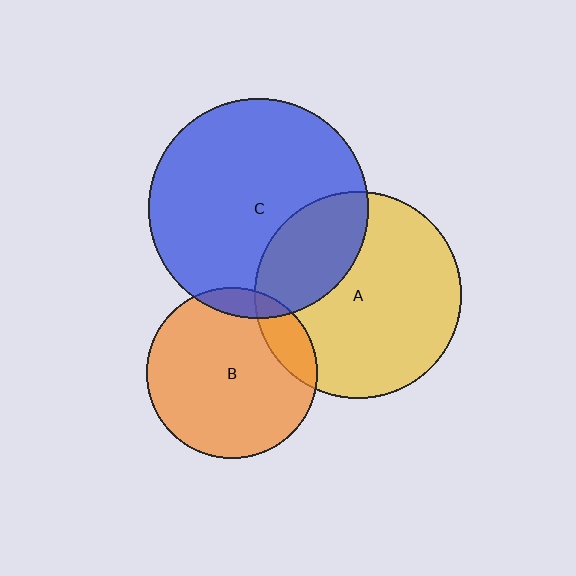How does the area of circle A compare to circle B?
Approximately 1.5 times.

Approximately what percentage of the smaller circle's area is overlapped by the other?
Approximately 30%.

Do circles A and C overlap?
Yes.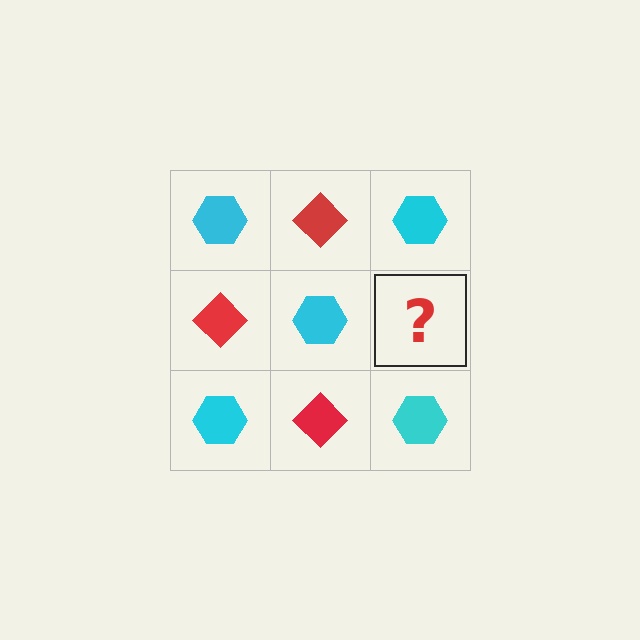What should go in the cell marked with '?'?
The missing cell should contain a red diamond.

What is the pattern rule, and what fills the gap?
The rule is that it alternates cyan hexagon and red diamond in a checkerboard pattern. The gap should be filled with a red diamond.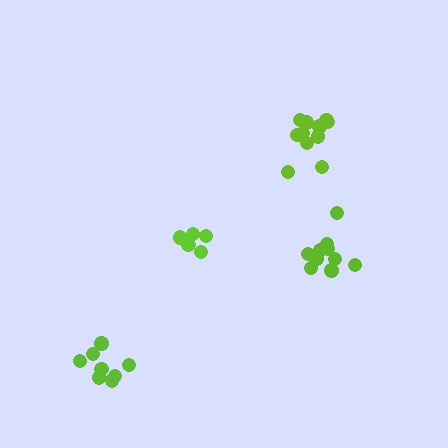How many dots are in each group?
Group 1: 11 dots, Group 2: 9 dots, Group 3: 5 dots, Group 4: 10 dots (35 total).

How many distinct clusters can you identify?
There are 4 distinct clusters.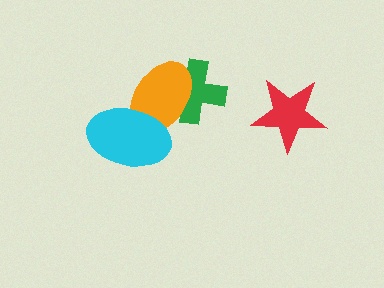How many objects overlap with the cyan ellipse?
1 object overlaps with the cyan ellipse.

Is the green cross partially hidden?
Yes, it is partially covered by another shape.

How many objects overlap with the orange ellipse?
2 objects overlap with the orange ellipse.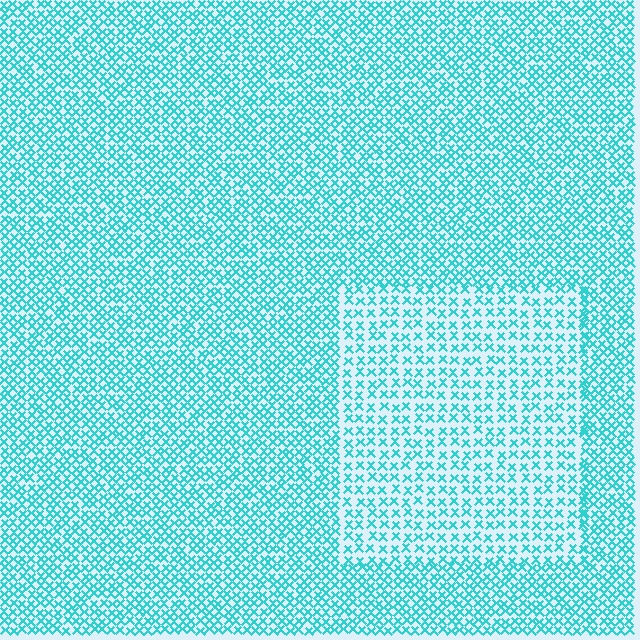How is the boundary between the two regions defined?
The boundary is defined by a change in element density (approximately 1.7x ratio). All elements are the same color, size, and shape.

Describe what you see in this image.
The image contains small cyan elements arranged at two different densities. A rectangle-shaped region is visible where the elements are less densely packed than the surrounding area.